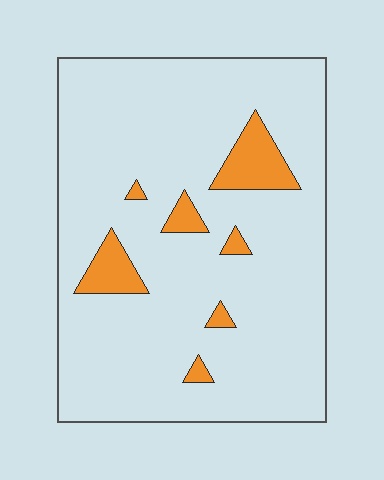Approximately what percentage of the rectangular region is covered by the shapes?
Approximately 10%.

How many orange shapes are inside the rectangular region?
7.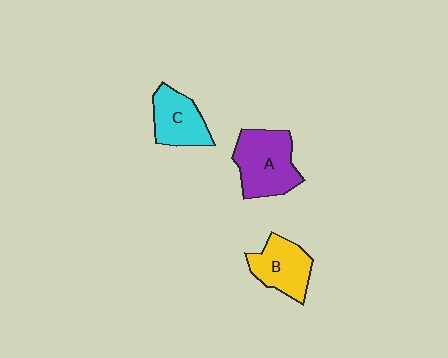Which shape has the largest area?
Shape A (purple).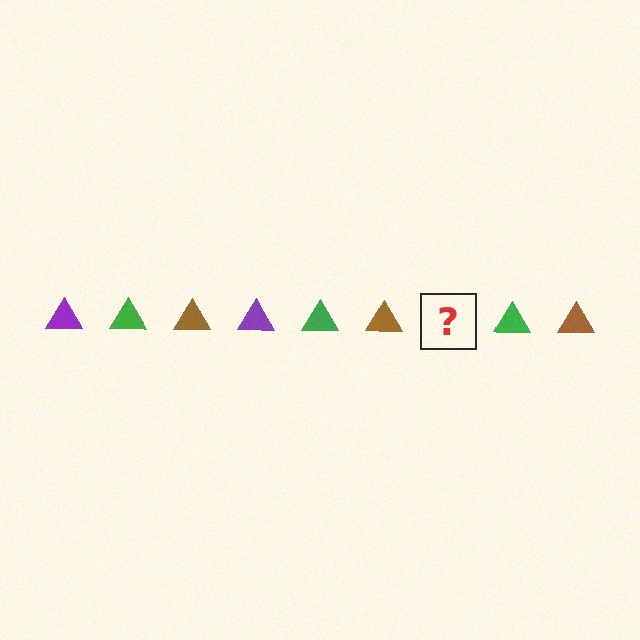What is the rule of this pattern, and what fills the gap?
The rule is that the pattern cycles through purple, green, brown triangles. The gap should be filled with a purple triangle.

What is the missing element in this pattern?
The missing element is a purple triangle.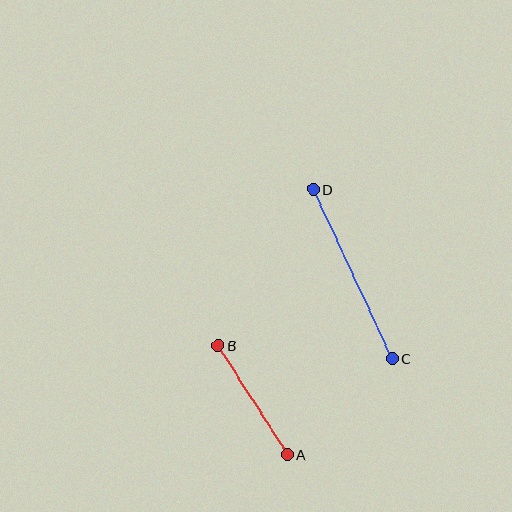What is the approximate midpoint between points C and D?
The midpoint is at approximately (353, 274) pixels.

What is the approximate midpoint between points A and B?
The midpoint is at approximately (253, 400) pixels.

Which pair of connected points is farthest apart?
Points C and D are farthest apart.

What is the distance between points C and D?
The distance is approximately 187 pixels.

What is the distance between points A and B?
The distance is approximately 129 pixels.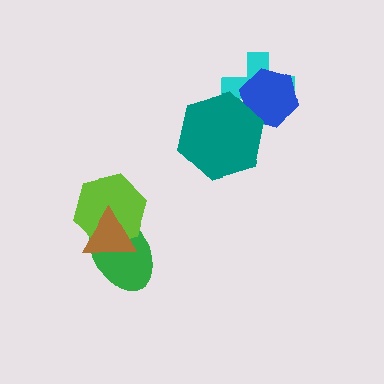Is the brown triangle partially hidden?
No, no other shape covers it.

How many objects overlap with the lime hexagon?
2 objects overlap with the lime hexagon.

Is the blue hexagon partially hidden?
Yes, it is partially covered by another shape.